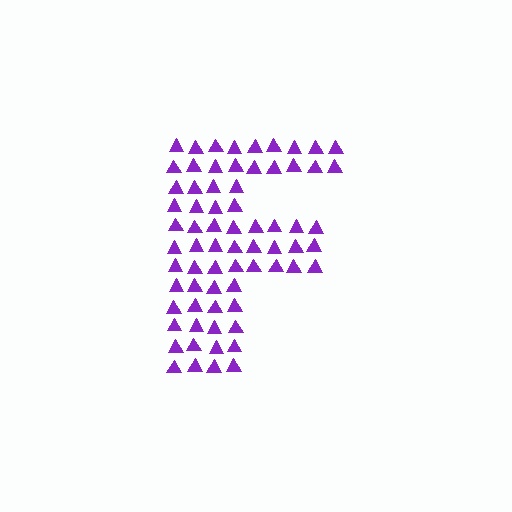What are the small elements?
The small elements are triangles.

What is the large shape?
The large shape is the letter F.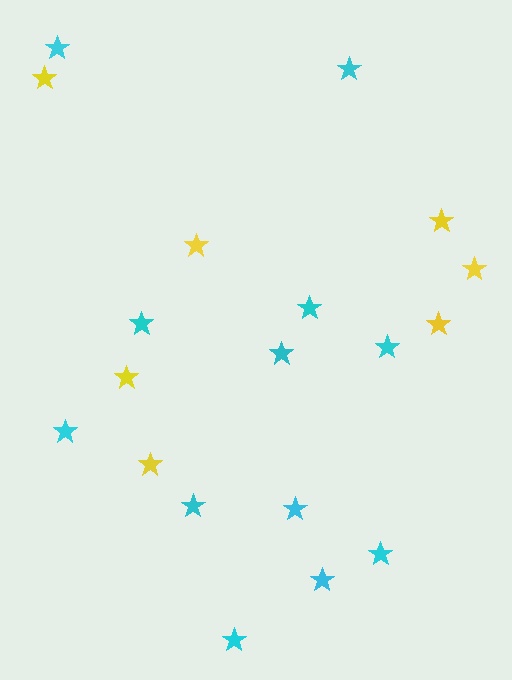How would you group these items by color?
There are 2 groups: one group of yellow stars (7) and one group of cyan stars (12).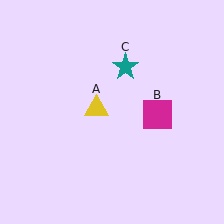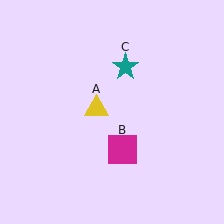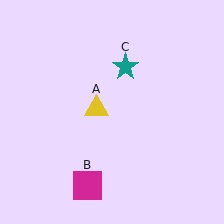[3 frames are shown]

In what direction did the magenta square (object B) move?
The magenta square (object B) moved down and to the left.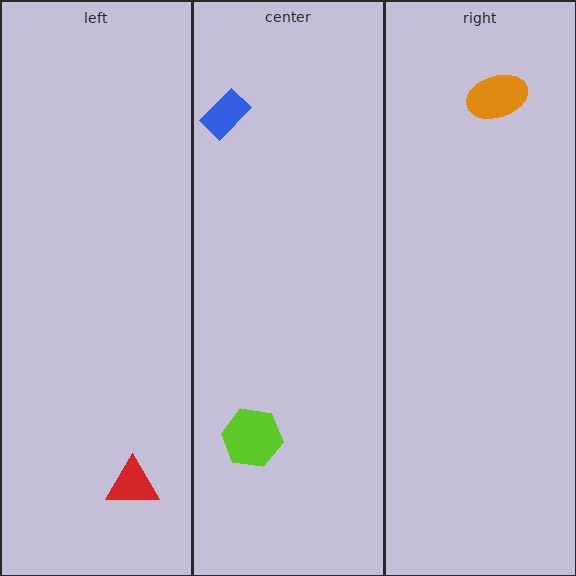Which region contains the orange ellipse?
The right region.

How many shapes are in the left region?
1.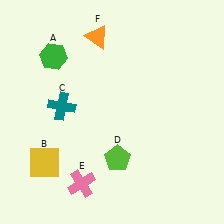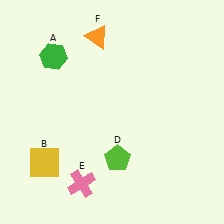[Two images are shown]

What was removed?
The teal cross (C) was removed in Image 2.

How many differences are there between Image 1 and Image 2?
There is 1 difference between the two images.